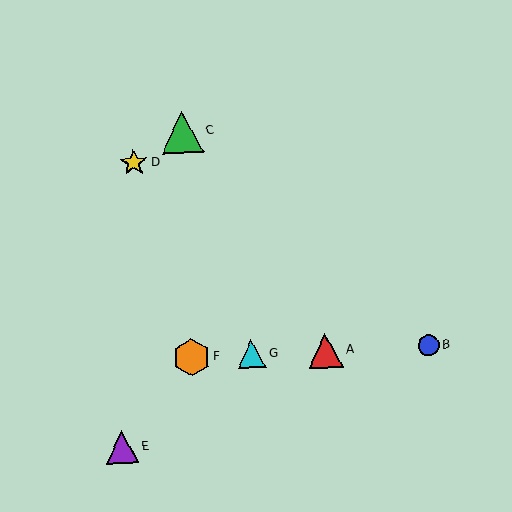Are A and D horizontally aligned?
No, A is at y≈351 and D is at y≈163.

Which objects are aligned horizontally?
Objects A, B, F, G are aligned horizontally.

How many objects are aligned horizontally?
4 objects (A, B, F, G) are aligned horizontally.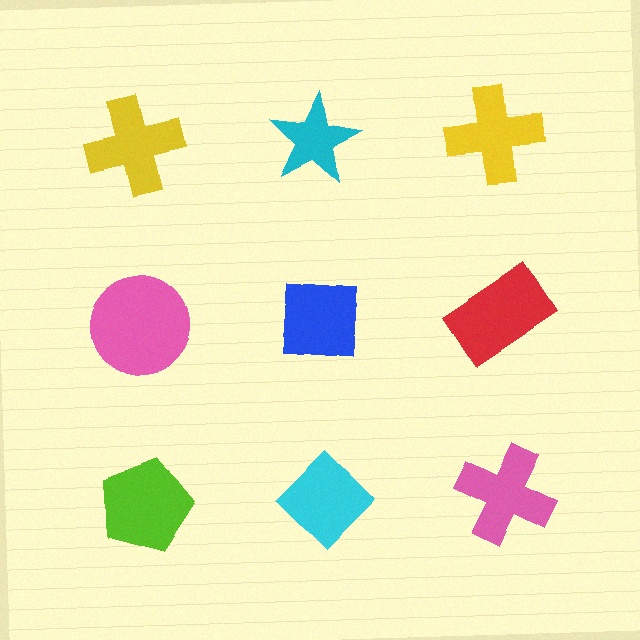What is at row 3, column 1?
A lime pentagon.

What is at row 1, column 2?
A cyan star.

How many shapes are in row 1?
3 shapes.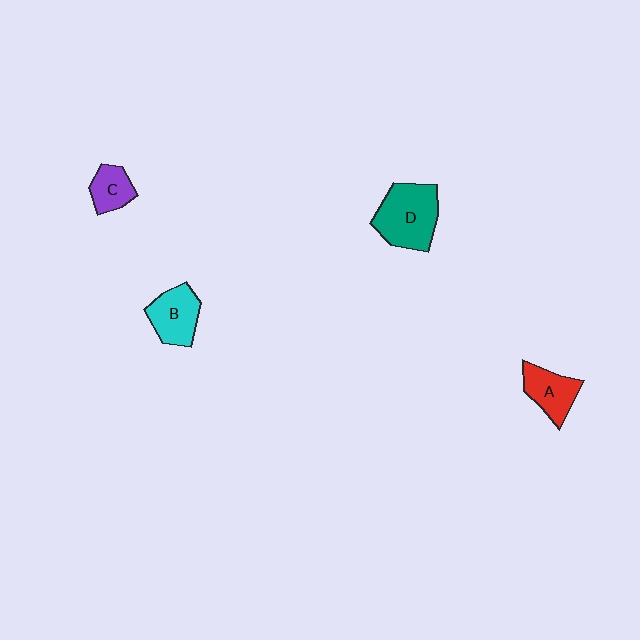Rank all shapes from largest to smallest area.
From largest to smallest: D (teal), B (cyan), A (red), C (purple).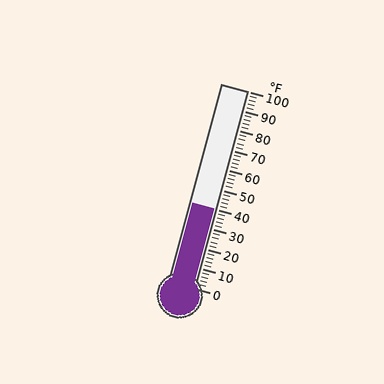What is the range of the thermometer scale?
The thermometer scale ranges from 0°F to 100°F.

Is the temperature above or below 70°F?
The temperature is below 70°F.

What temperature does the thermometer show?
The thermometer shows approximately 40°F.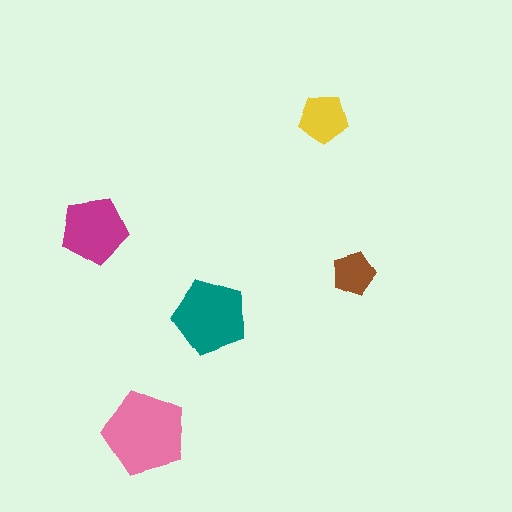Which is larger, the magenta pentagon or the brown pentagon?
The magenta one.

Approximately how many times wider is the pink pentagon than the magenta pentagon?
About 1.5 times wider.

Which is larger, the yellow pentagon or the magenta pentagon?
The magenta one.